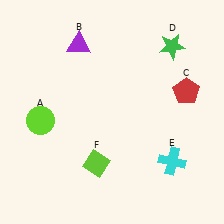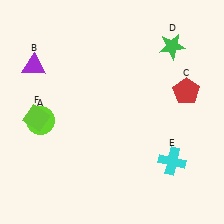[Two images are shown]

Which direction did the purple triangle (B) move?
The purple triangle (B) moved left.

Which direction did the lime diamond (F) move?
The lime diamond (F) moved left.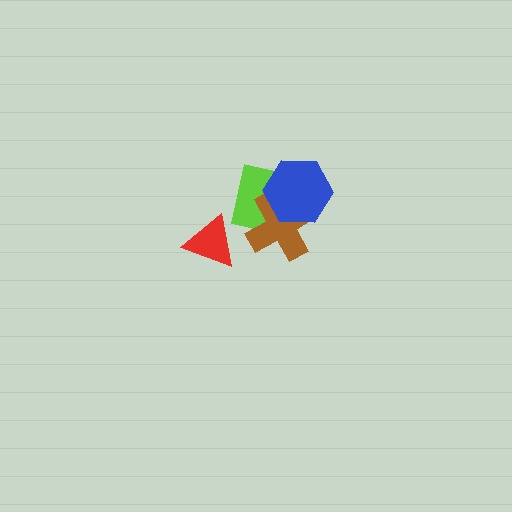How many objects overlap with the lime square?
2 objects overlap with the lime square.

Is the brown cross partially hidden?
Yes, it is partially covered by another shape.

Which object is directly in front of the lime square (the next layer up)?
The brown cross is directly in front of the lime square.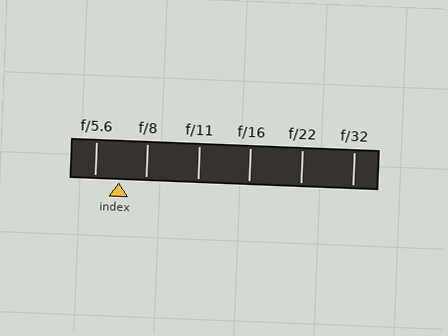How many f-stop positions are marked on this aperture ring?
There are 6 f-stop positions marked.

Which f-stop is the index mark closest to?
The index mark is closest to f/5.6.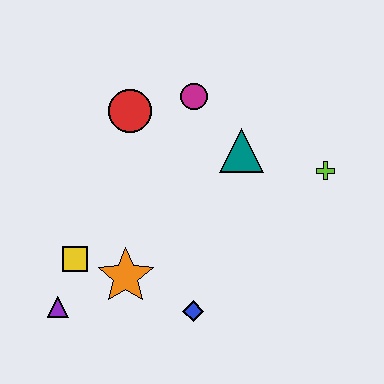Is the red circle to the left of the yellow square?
No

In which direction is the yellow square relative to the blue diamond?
The yellow square is to the left of the blue diamond.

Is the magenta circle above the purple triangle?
Yes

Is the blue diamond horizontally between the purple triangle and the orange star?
No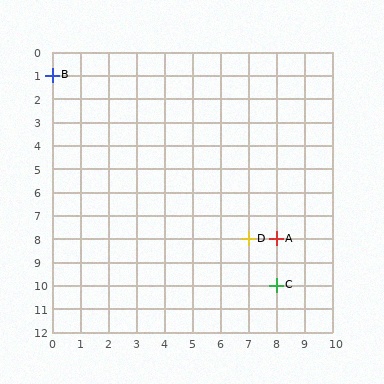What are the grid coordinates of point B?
Point B is at grid coordinates (0, 1).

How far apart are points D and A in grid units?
Points D and A are 1 column apart.